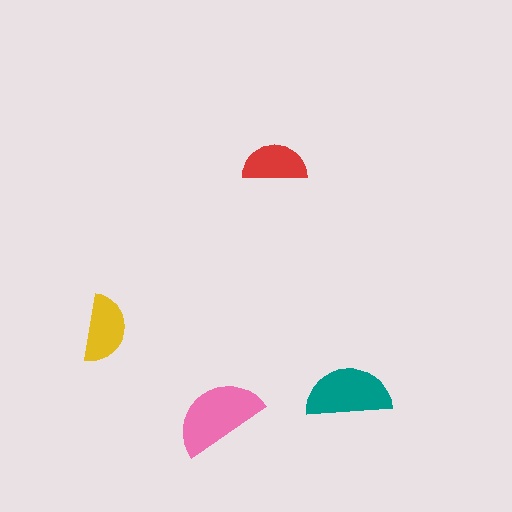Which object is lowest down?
The pink semicircle is bottommost.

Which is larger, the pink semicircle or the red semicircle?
The pink one.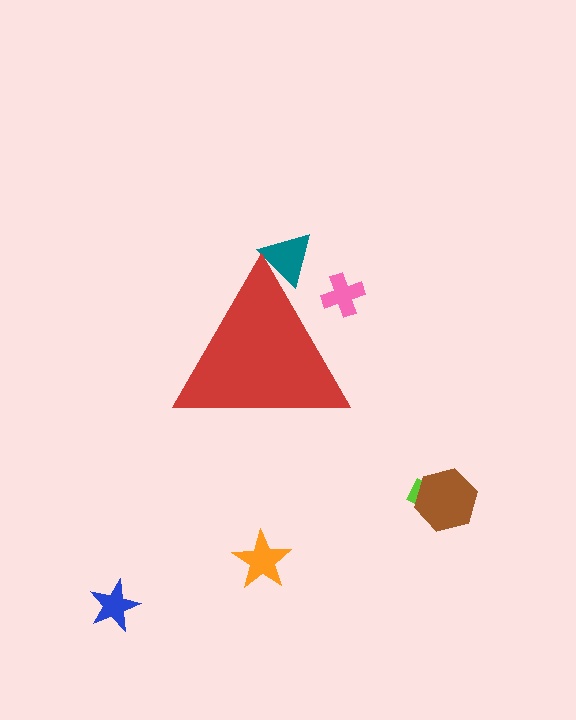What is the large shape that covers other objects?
A red triangle.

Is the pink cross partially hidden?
Yes, the pink cross is partially hidden behind the red triangle.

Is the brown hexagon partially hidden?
No, the brown hexagon is fully visible.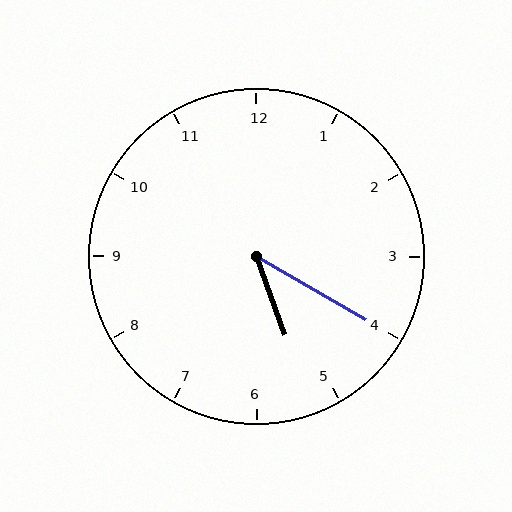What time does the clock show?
5:20.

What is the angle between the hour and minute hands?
Approximately 40 degrees.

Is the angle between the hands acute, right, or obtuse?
It is acute.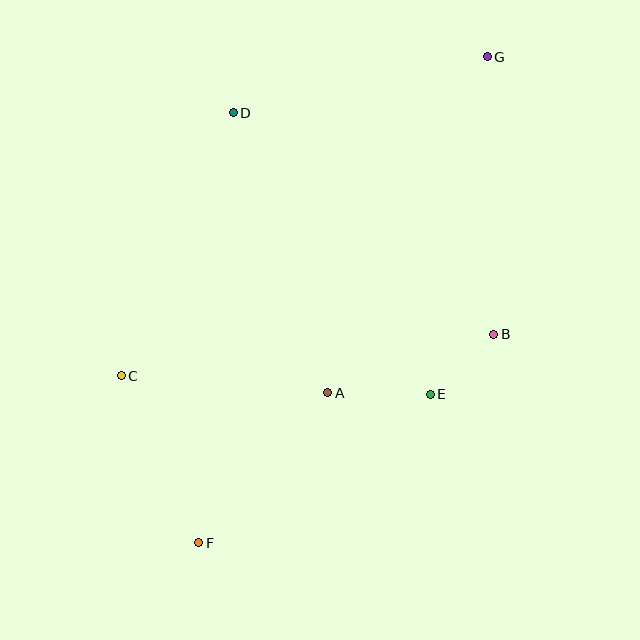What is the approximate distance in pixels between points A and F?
The distance between A and F is approximately 198 pixels.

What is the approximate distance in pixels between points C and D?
The distance between C and D is approximately 286 pixels.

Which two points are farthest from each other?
Points F and G are farthest from each other.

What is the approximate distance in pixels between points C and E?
The distance between C and E is approximately 309 pixels.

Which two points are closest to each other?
Points B and E are closest to each other.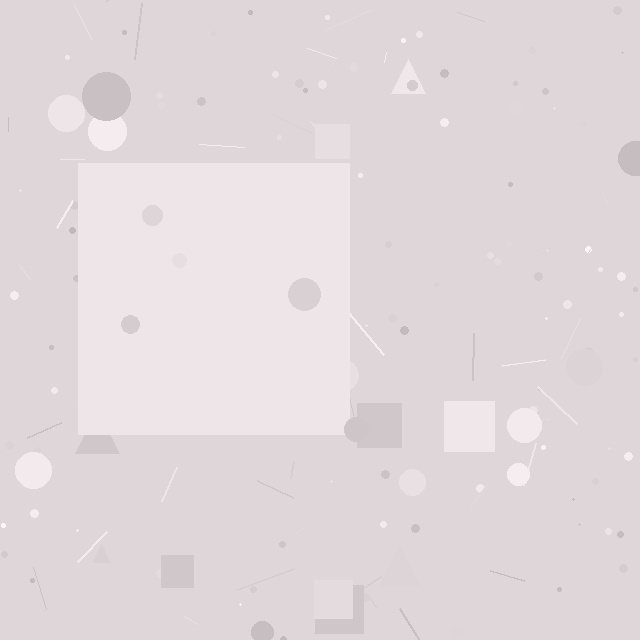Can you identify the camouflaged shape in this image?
The camouflaged shape is a square.